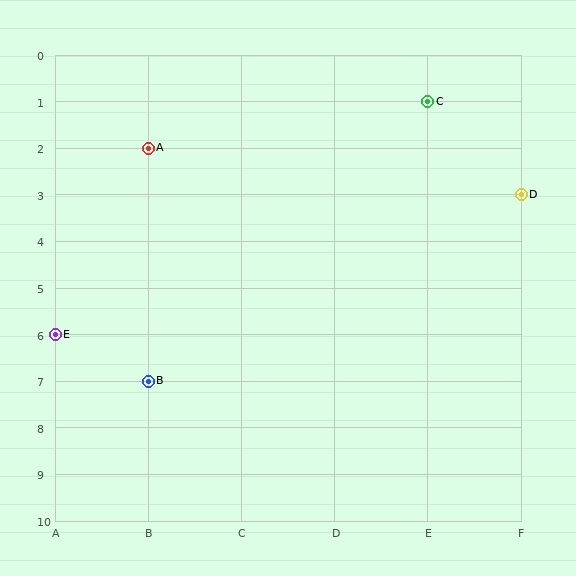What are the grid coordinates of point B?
Point B is at grid coordinates (B, 7).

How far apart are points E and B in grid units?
Points E and B are 1 column and 1 row apart (about 1.4 grid units diagonally).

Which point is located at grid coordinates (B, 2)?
Point A is at (B, 2).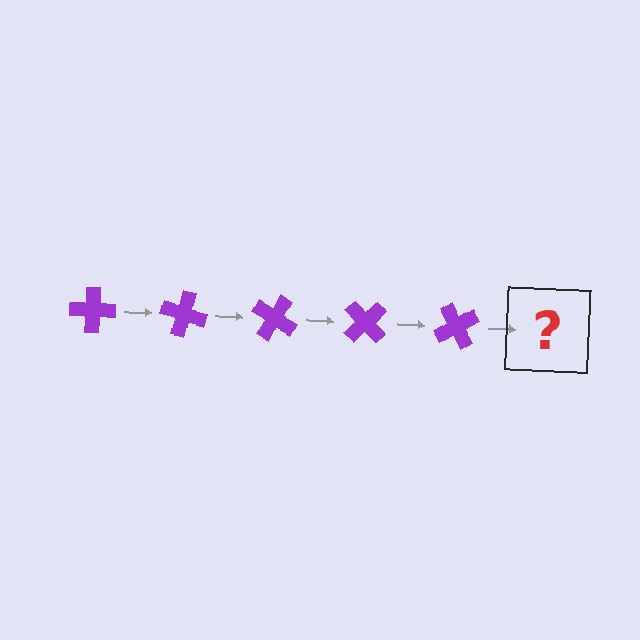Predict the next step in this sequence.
The next step is a purple cross rotated 75 degrees.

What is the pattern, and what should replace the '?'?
The pattern is that the cross rotates 15 degrees each step. The '?' should be a purple cross rotated 75 degrees.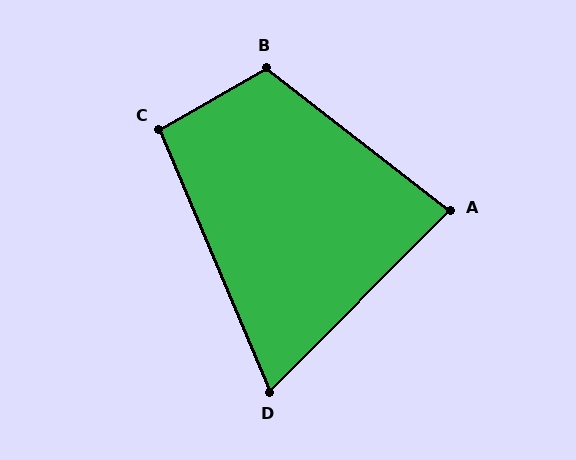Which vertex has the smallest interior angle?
D, at approximately 68 degrees.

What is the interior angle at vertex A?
Approximately 83 degrees (acute).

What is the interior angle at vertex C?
Approximately 97 degrees (obtuse).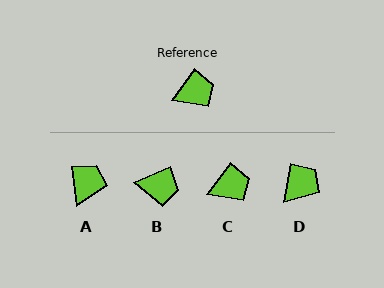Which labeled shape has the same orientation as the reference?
C.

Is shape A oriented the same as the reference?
No, it is off by about 43 degrees.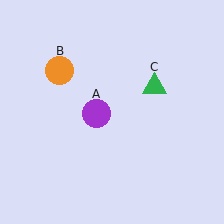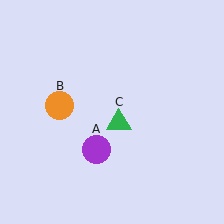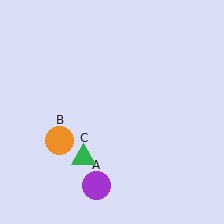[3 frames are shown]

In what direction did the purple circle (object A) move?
The purple circle (object A) moved down.